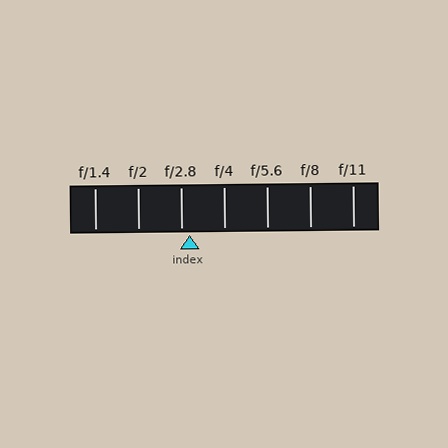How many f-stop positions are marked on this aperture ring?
There are 7 f-stop positions marked.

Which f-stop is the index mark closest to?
The index mark is closest to f/2.8.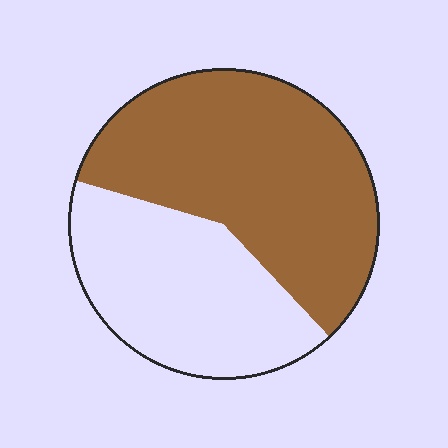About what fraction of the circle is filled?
About three fifths (3/5).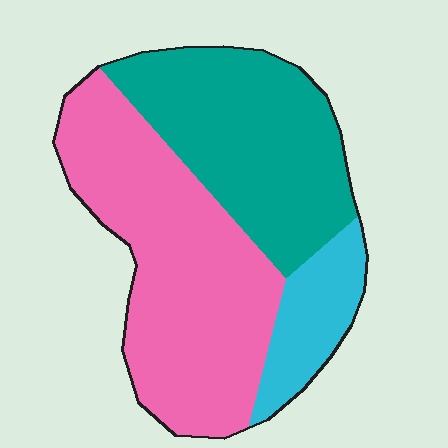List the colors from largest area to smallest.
From largest to smallest: pink, teal, cyan.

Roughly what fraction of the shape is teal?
Teal covers 37% of the shape.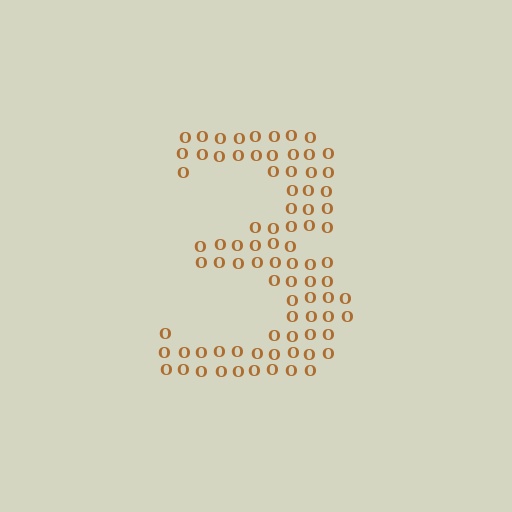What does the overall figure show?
The overall figure shows the digit 3.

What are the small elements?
The small elements are letter O's.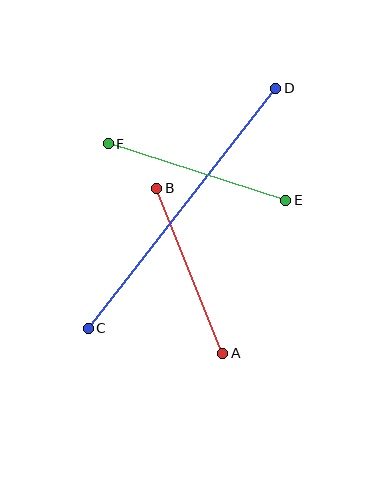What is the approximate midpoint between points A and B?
The midpoint is at approximately (190, 271) pixels.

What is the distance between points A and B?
The distance is approximately 178 pixels.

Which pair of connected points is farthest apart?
Points C and D are farthest apart.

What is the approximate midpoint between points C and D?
The midpoint is at approximately (182, 208) pixels.